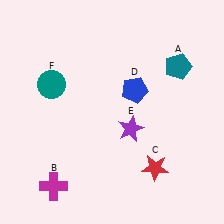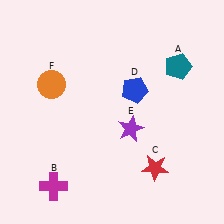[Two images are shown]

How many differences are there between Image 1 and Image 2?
There is 1 difference between the two images.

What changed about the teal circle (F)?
In Image 1, F is teal. In Image 2, it changed to orange.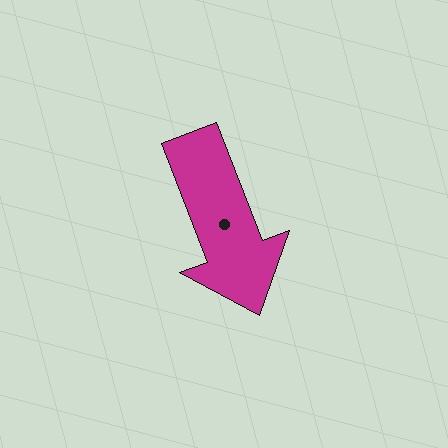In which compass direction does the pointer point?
South.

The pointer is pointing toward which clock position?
Roughly 5 o'clock.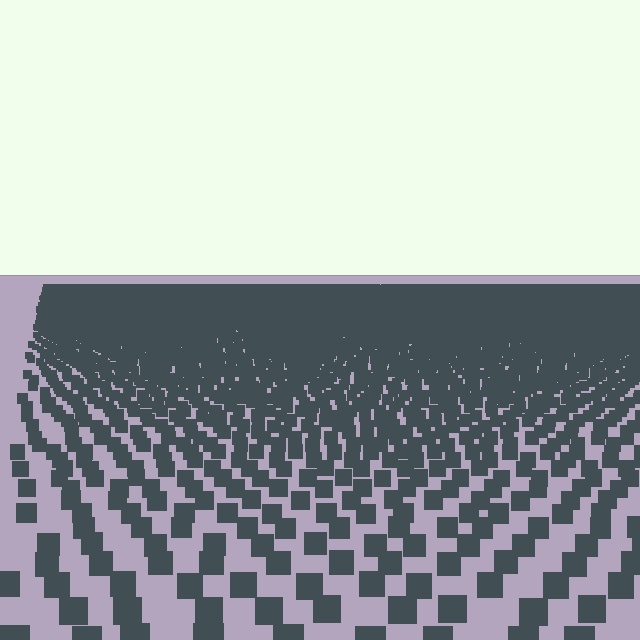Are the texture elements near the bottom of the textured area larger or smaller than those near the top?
Larger. Near the bottom, elements are closer to the viewer and appear at a bigger on-screen size.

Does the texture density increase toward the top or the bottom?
Density increases toward the top.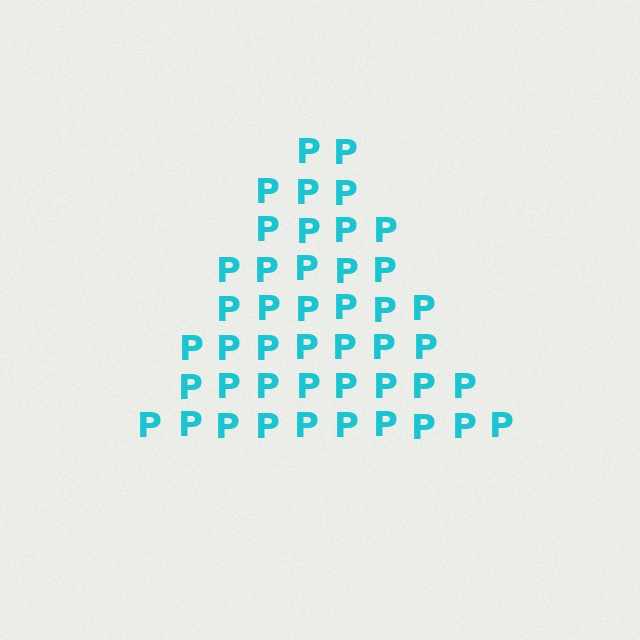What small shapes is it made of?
It is made of small letter P's.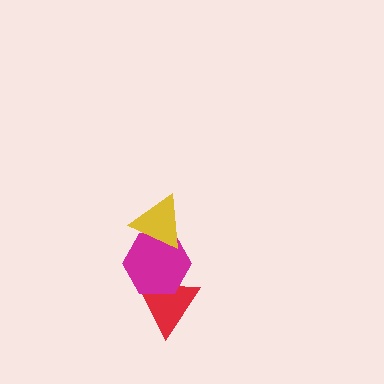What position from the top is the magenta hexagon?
The magenta hexagon is 2nd from the top.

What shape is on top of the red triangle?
The magenta hexagon is on top of the red triangle.